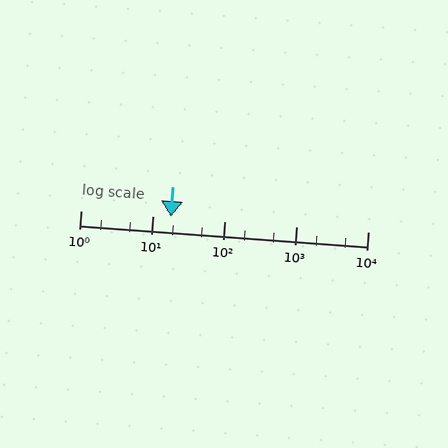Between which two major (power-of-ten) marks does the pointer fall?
The pointer is between 10 and 100.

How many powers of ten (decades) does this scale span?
The scale spans 4 decades, from 1 to 10000.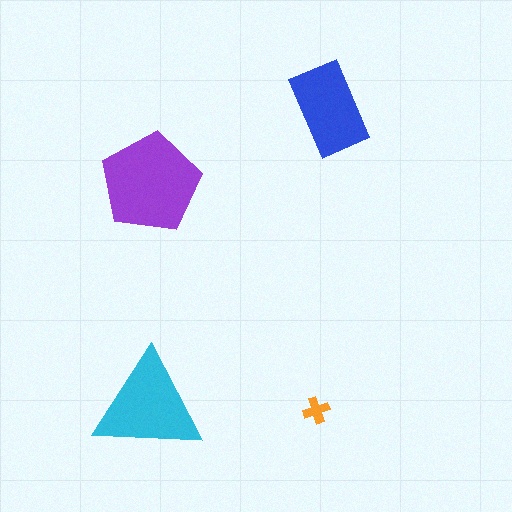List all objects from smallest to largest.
The orange cross, the blue rectangle, the cyan triangle, the purple pentagon.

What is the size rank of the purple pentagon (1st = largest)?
1st.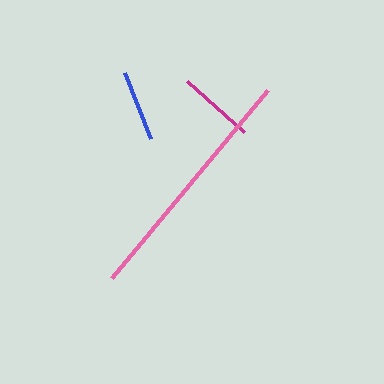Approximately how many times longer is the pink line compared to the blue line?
The pink line is approximately 3.5 times the length of the blue line.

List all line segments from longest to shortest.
From longest to shortest: pink, magenta, blue.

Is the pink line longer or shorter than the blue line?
The pink line is longer than the blue line.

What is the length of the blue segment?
The blue segment is approximately 71 pixels long.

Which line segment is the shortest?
The blue line is the shortest at approximately 71 pixels.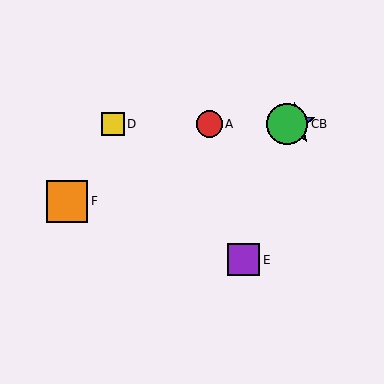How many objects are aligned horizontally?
4 objects (A, B, C, D) are aligned horizontally.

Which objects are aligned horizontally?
Objects A, B, C, D are aligned horizontally.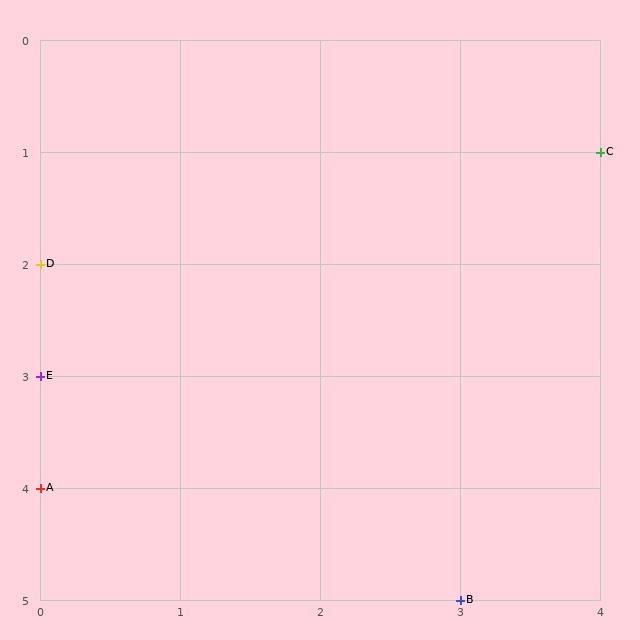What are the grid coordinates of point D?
Point D is at grid coordinates (0, 2).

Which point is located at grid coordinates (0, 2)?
Point D is at (0, 2).